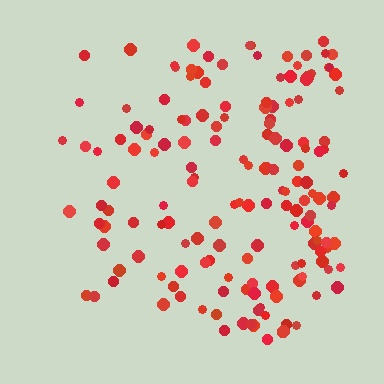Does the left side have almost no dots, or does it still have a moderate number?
Still a moderate number, just noticeably fewer than the right.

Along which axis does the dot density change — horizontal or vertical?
Horizontal.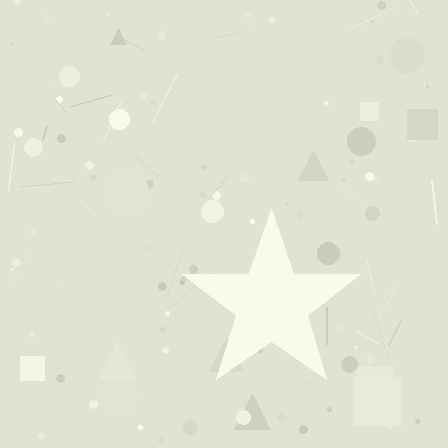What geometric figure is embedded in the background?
A star is embedded in the background.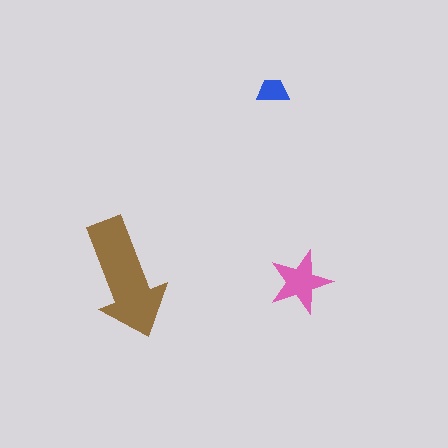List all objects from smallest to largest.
The blue trapezoid, the pink star, the brown arrow.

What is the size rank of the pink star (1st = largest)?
2nd.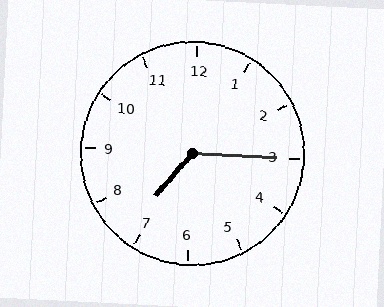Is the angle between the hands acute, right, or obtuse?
It is obtuse.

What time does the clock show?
7:15.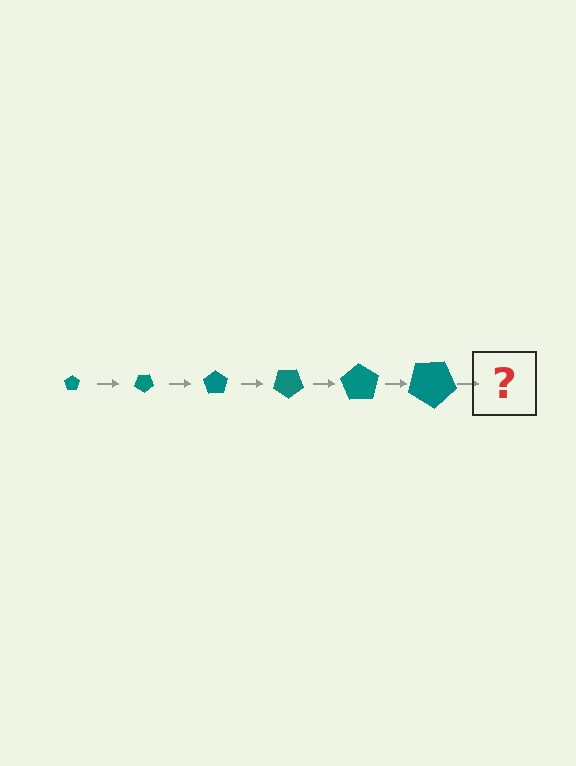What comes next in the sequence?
The next element should be a pentagon, larger than the previous one and rotated 210 degrees from the start.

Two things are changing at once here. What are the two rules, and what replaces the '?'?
The two rules are that the pentagon grows larger each step and it rotates 35 degrees each step. The '?' should be a pentagon, larger than the previous one and rotated 210 degrees from the start.